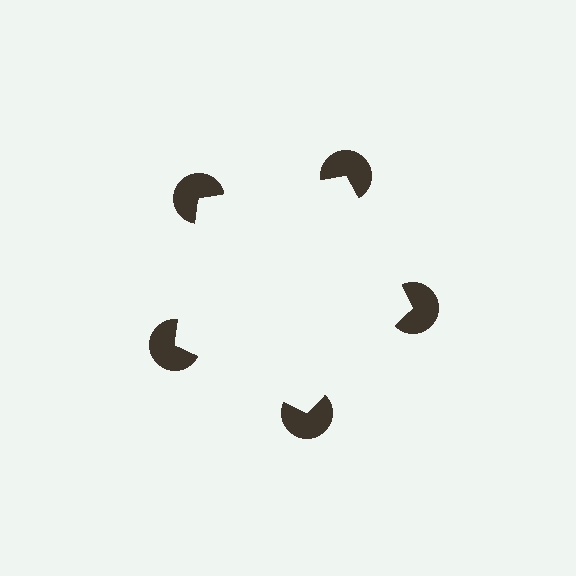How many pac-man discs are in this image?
There are 5 — one at each vertex of the illusory pentagon.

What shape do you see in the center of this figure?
An illusory pentagon — its edges are inferred from the aligned wedge cuts in the pac-man discs, not physically drawn.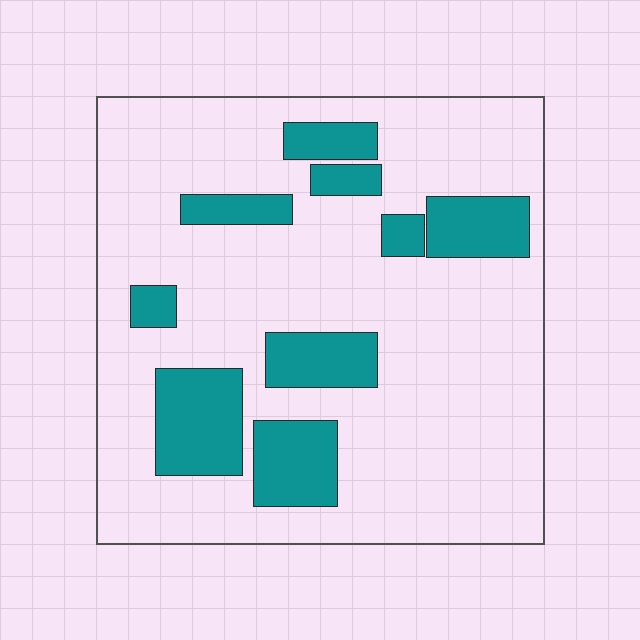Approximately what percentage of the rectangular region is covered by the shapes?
Approximately 20%.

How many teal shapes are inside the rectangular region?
9.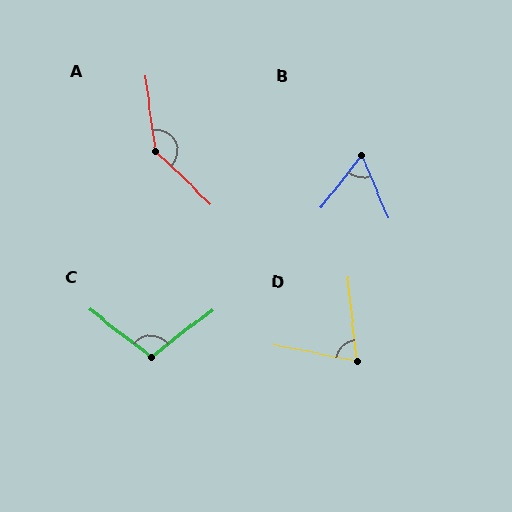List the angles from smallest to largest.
B (61°), D (73°), C (105°), A (141°).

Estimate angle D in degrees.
Approximately 73 degrees.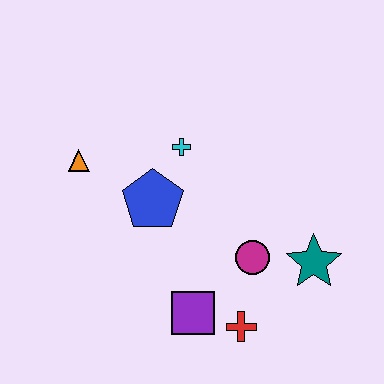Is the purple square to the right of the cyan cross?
Yes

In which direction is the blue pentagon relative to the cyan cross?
The blue pentagon is below the cyan cross.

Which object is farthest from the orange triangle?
The teal star is farthest from the orange triangle.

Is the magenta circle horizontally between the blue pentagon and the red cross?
No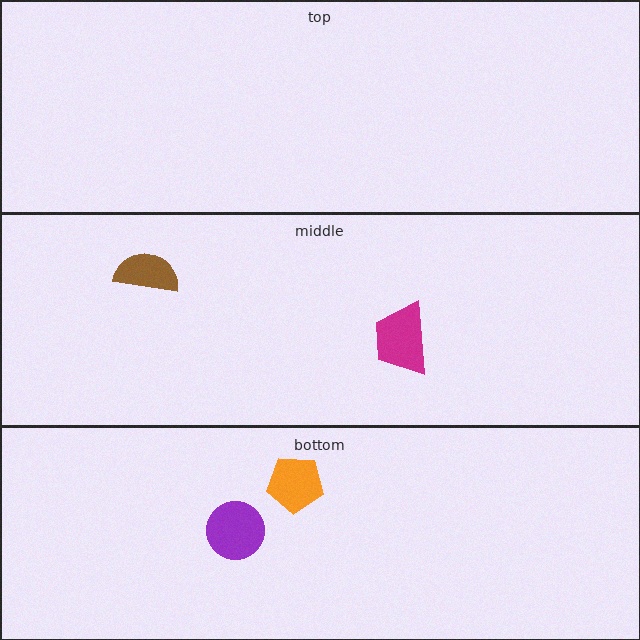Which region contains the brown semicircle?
The middle region.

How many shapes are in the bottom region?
2.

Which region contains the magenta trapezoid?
The middle region.